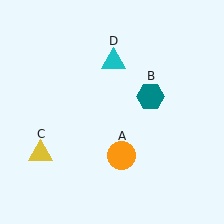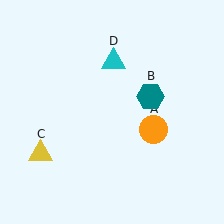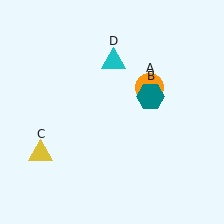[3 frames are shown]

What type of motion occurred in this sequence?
The orange circle (object A) rotated counterclockwise around the center of the scene.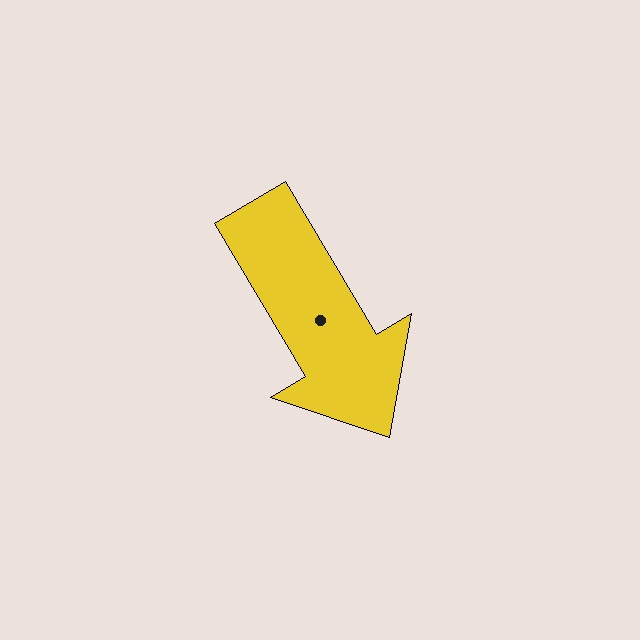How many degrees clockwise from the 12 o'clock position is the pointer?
Approximately 149 degrees.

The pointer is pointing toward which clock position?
Roughly 5 o'clock.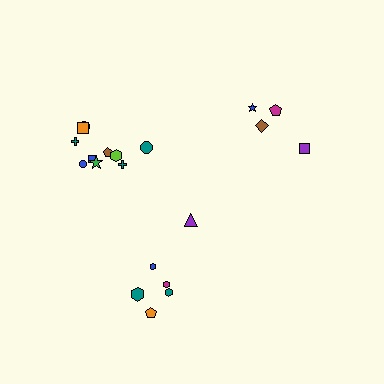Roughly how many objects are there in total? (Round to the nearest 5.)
Roughly 20 objects in total.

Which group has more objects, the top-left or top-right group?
The top-left group.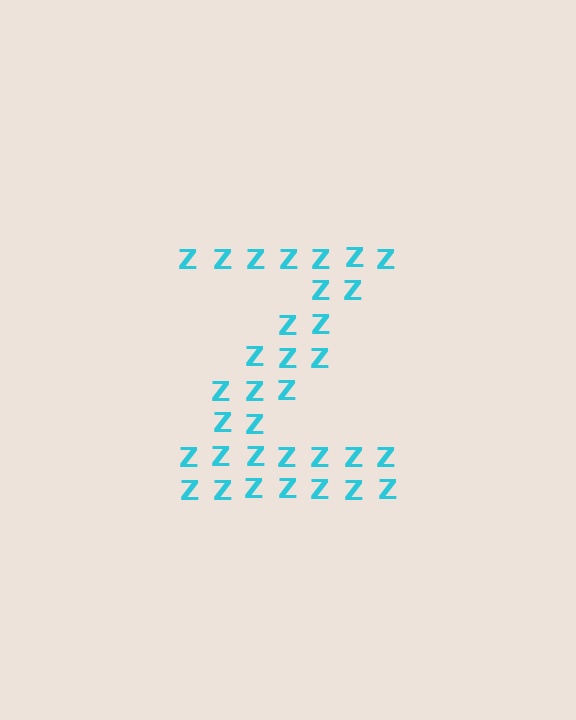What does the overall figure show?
The overall figure shows the letter Z.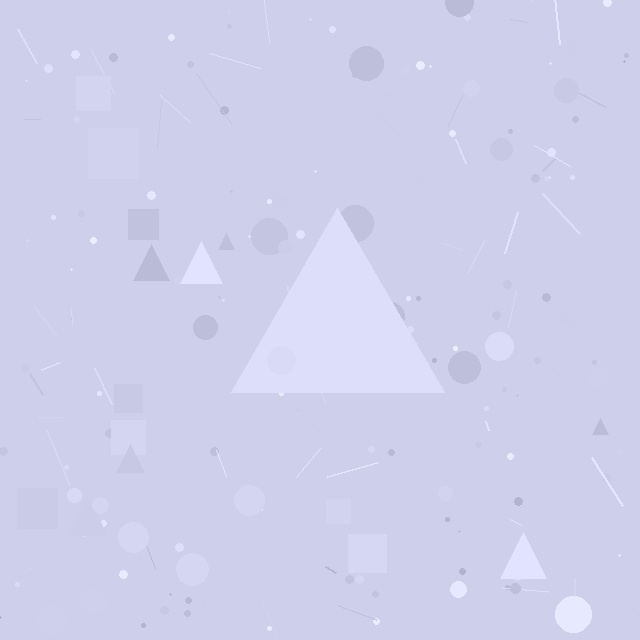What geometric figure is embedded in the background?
A triangle is embedded in the background.